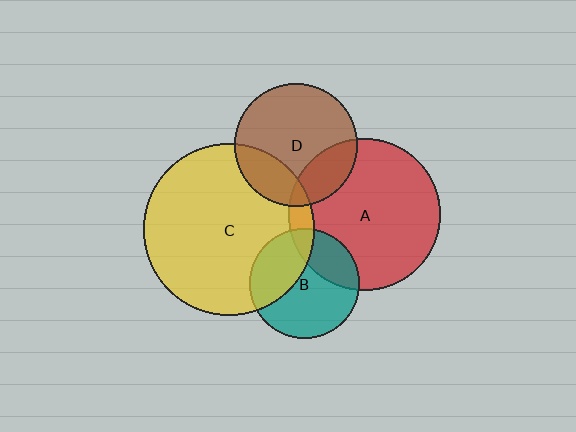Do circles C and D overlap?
Yes.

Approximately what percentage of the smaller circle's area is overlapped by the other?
Approximately 20%.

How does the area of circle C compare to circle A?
Approximately 1.3 times.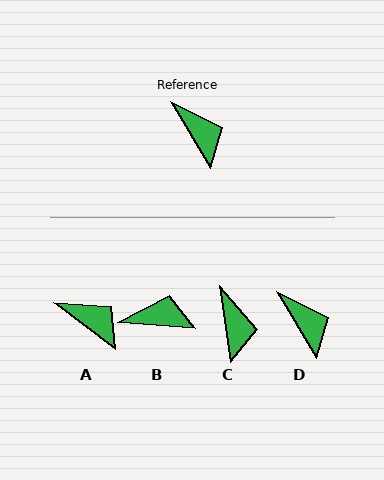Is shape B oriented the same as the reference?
No, it is off by about 55 degrees.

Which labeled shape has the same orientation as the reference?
D.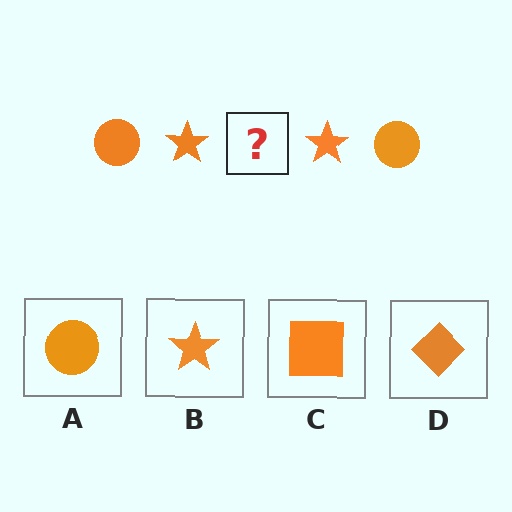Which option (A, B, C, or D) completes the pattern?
A.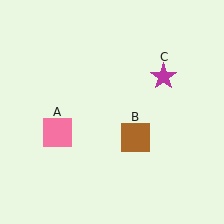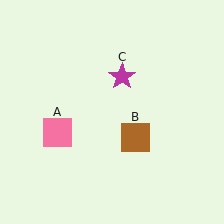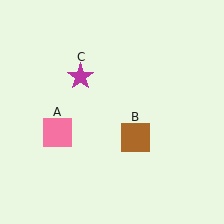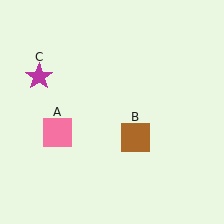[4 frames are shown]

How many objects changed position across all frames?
1 object changed position: magenta star (object C).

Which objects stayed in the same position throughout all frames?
Pink square (object A) and brown square (object B) remained stationary.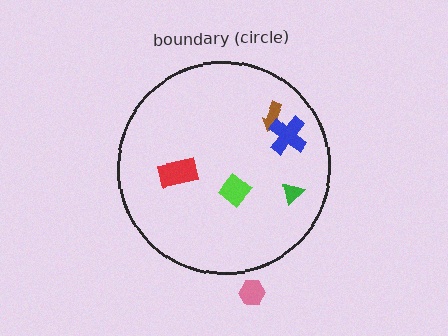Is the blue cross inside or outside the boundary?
Inside.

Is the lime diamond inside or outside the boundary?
Inside.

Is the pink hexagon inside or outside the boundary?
Outside.